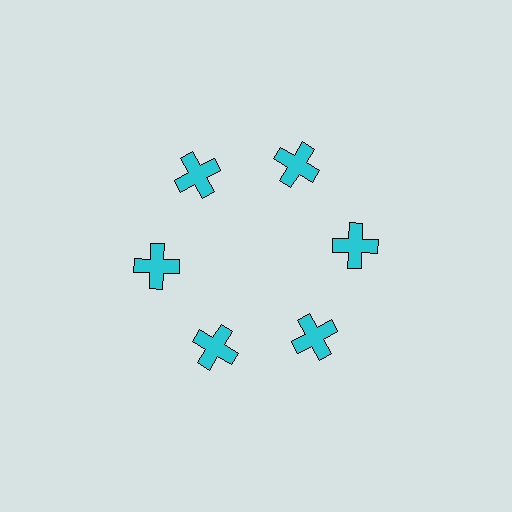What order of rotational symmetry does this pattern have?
This pattern has 6-fold rotational symmetry.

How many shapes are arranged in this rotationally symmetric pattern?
There are 6 shapes, arranged in 6 groups of 1.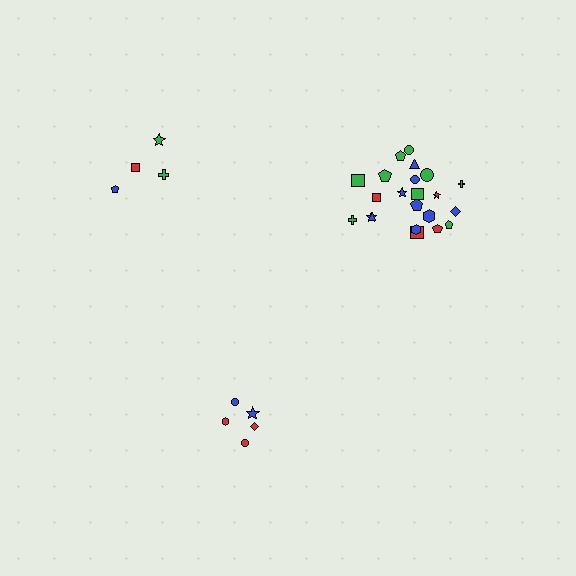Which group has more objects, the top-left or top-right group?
The top-right group.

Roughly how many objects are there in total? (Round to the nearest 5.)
Roughly 30 objects in total.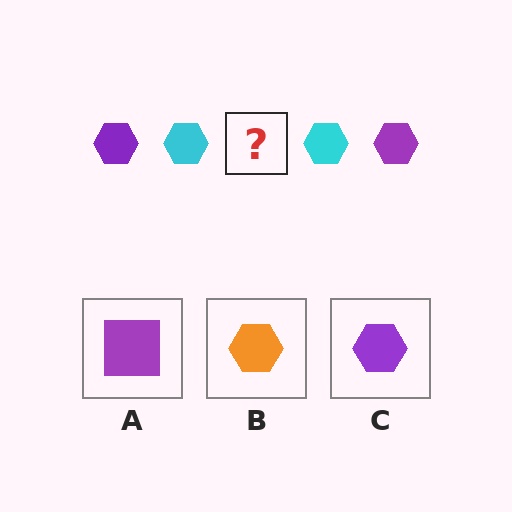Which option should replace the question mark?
Option C.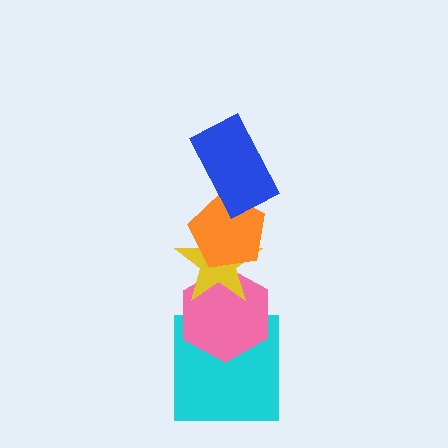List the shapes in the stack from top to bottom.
From top to bottom: the blue rectangle, the orange pentagon, the yellow star, the pink hexagon, the cyan square.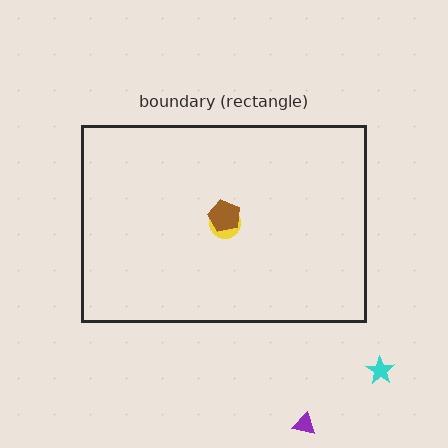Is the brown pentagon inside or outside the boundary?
Inside.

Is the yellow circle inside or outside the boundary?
Inside.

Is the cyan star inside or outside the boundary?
Outside.